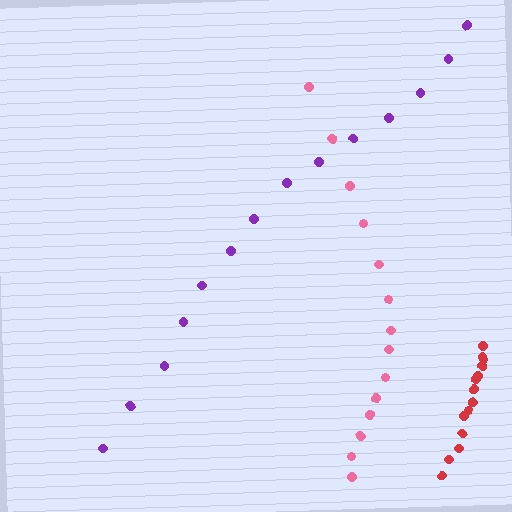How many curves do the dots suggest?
There are 3 distinct paths.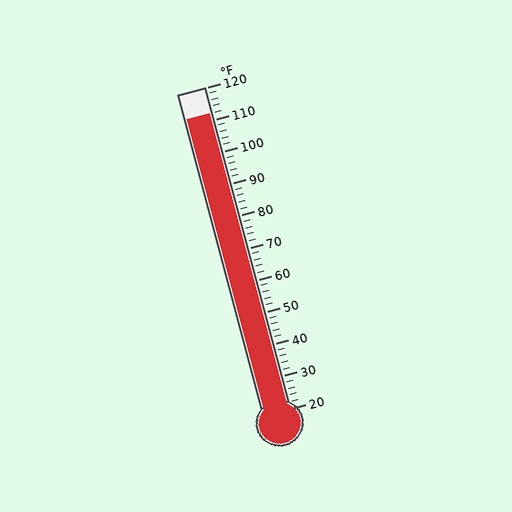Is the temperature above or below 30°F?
The temperature is above 30°F.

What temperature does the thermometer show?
The thermometer shows approximately 112°F.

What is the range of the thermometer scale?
The thermometer scale ranges from 20°F to 120°F.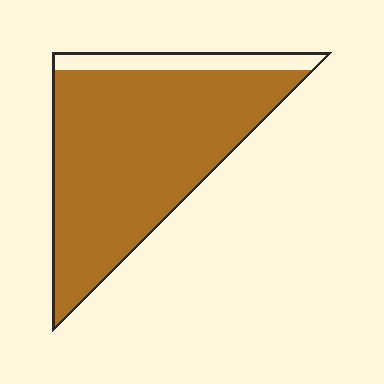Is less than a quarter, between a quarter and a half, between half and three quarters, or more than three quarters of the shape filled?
More than three quarters.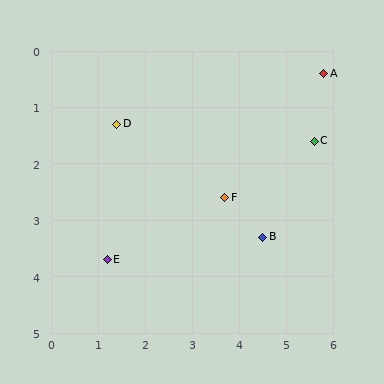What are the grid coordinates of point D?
Point D is at approximately (1.4, 1.3).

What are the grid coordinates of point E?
Point E is at approximately (1.2, 3.7).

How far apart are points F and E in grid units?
Points F and E are about 2.7 grid units apart.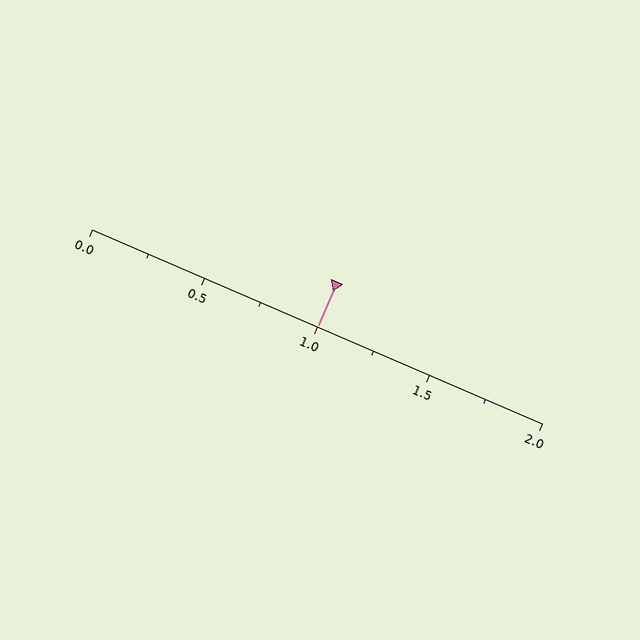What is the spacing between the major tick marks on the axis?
The major ticks are spaced 0.5 apart.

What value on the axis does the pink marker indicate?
The marker indicates approximately 1.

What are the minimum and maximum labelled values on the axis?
The axis runs from 0.0 to 2.0.